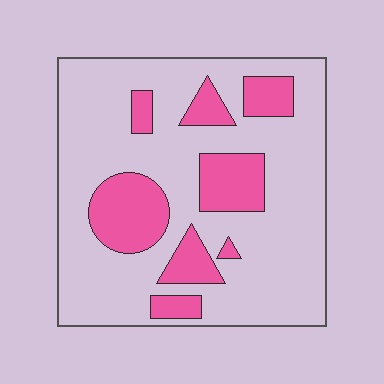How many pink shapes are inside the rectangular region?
8.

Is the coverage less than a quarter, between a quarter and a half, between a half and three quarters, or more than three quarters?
Less than a quarter.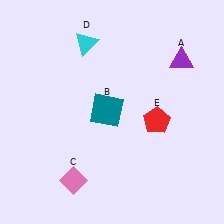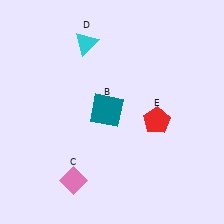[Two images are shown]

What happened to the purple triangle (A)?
The purple triangle (A) was removed in Image 2. It was in the top-right area of Image 1.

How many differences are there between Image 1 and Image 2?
There is 1 difference between the two images.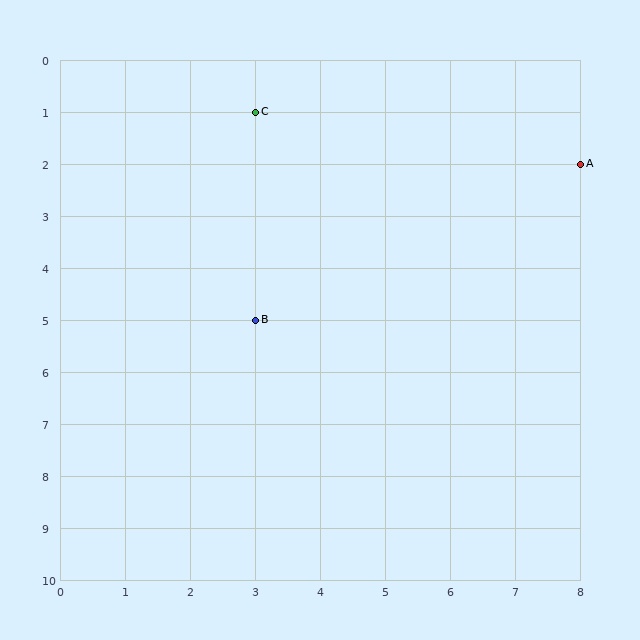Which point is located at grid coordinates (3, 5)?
Point B is at (3, 5).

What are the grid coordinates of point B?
Point B is at grid coordinates (3, 5).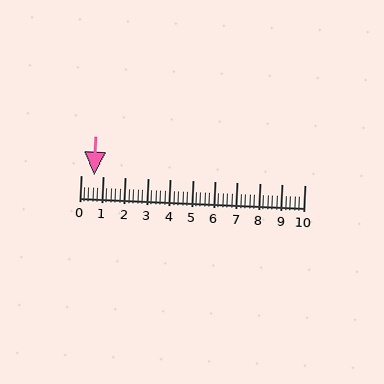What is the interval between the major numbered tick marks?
The major tick marks are spaced 1 units apart.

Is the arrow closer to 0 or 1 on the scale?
The arrow is closer to 1.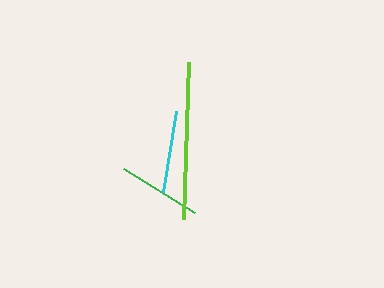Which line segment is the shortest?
The cyan line is the shortest at approximately 82 pixels.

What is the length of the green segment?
The green segment is approximately 84 pixels long.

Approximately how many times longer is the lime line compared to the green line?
The lime line is approximately 1.9 times the length of the green line.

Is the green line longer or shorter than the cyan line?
The green line is longer than the cyan line.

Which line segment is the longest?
The lime line is the longest at approximately 157 pixels.